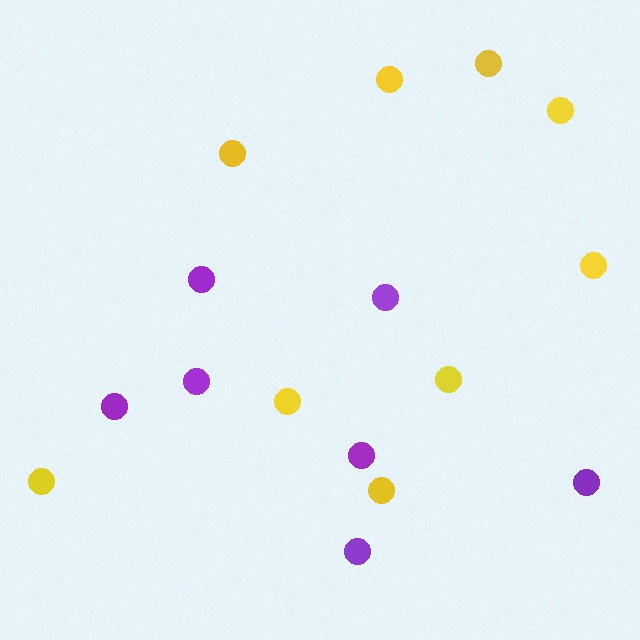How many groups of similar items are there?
There are 2 groups: one group of purple circles (7) and one group of yellow circles (9).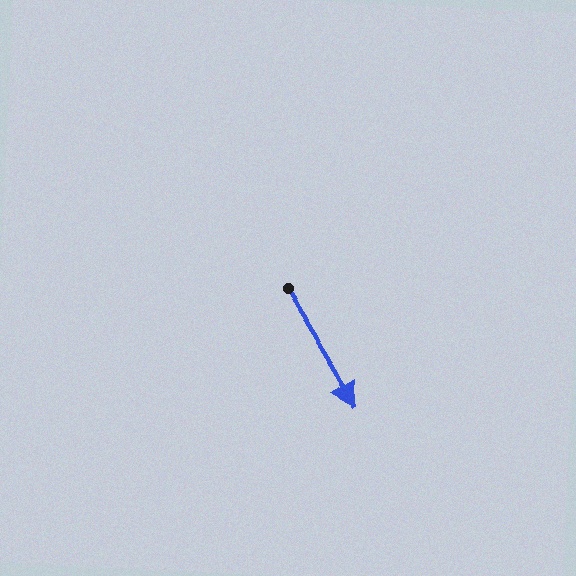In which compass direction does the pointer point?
Southeast.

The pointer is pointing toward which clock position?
Roughly 5 o'clock.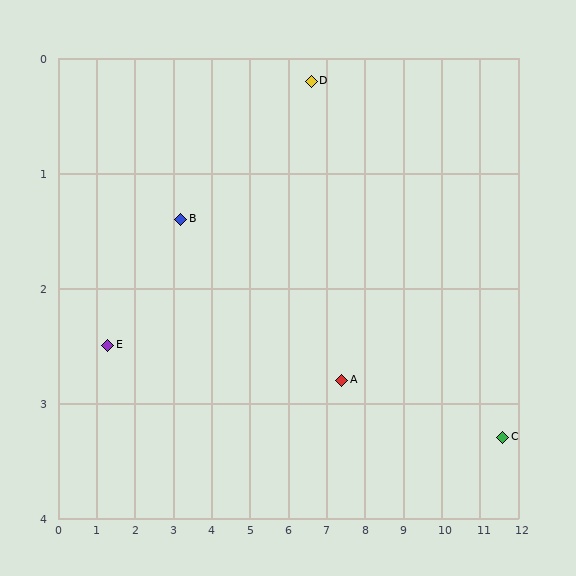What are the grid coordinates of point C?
Point C is at approximately (11.6, 3.3).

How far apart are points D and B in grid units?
Points D and B are about 3.6 grid units apart.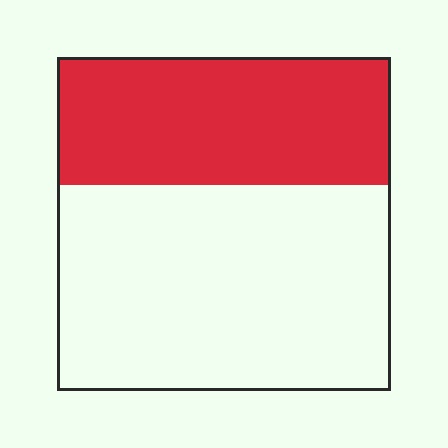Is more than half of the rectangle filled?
No.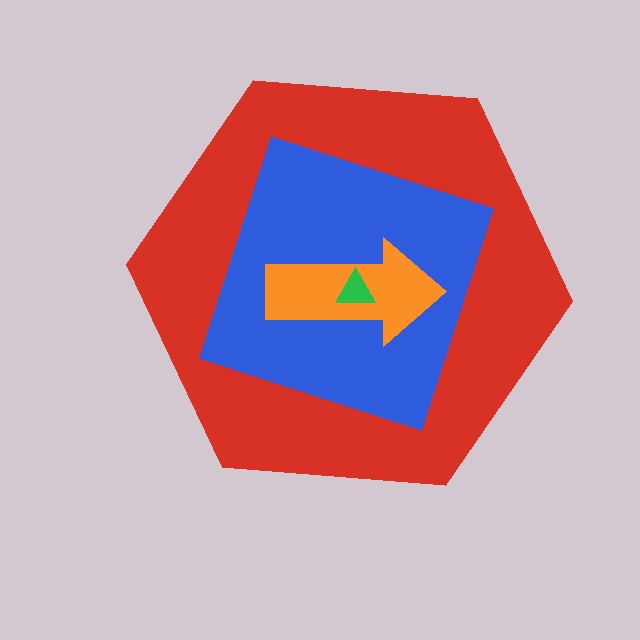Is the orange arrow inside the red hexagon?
Yes.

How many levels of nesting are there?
4.